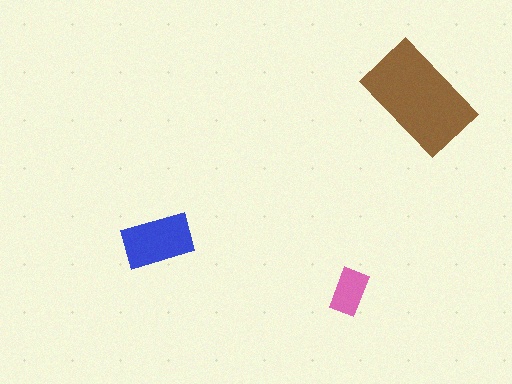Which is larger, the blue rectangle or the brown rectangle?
The brown one.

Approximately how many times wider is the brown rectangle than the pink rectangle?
About 2.5 times wider.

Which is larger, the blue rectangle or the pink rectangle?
The blue one.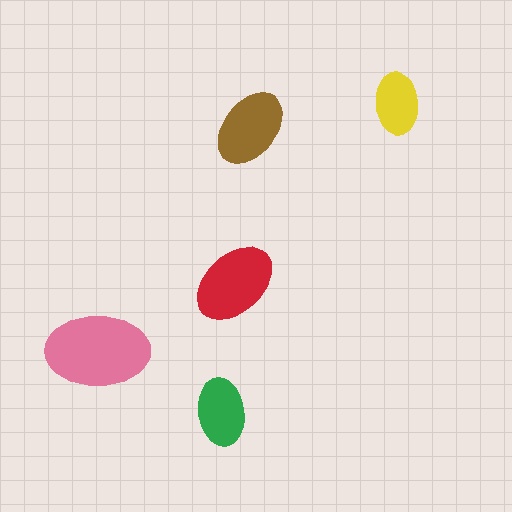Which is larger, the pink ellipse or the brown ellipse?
The pink one.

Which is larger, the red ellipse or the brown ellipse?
The red one.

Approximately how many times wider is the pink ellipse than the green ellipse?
About 1.5 times wider.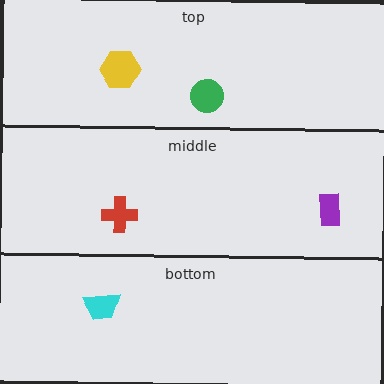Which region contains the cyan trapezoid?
The bottom region.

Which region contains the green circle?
The top region.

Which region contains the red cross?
The middle region.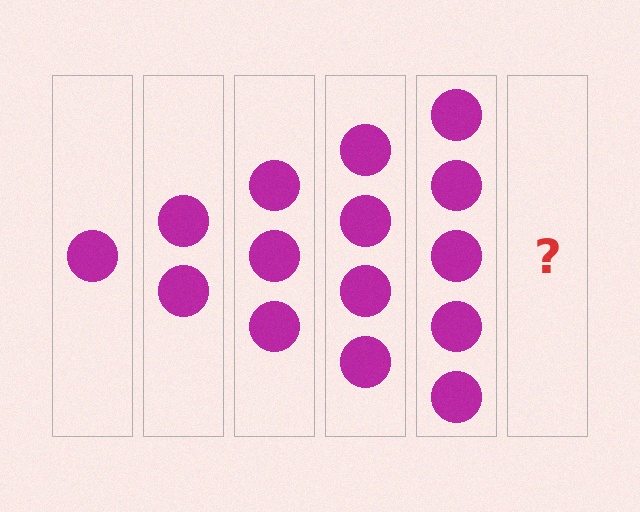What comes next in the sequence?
The next element should be 6 circles.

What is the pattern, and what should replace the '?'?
The pattern is that each step adds one more circle. The '?' should be 6 circles.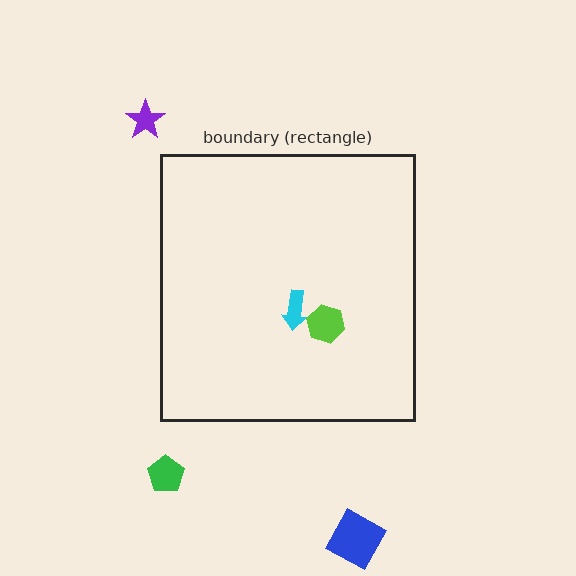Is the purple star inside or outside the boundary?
Outside.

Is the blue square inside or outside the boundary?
Outside.